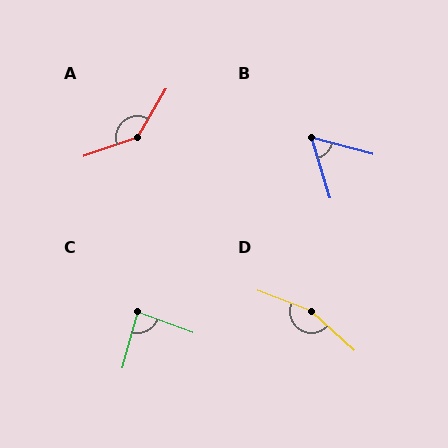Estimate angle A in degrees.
Approximately 140 degrees.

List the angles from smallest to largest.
B (58°), C (85°), A (140°), D (160°).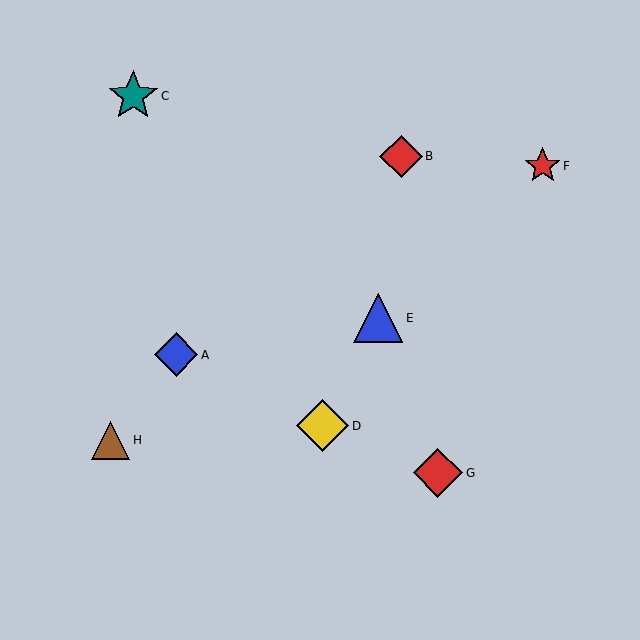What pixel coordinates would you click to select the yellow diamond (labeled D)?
Click at (323, 426) to select the yellow diamond D.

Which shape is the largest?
The yellow diamond (labeled D) is the largest.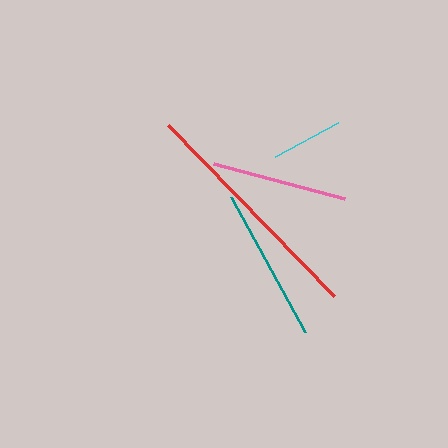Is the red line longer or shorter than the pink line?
The red line is longer than the pink line.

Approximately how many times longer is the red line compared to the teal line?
The red line is approximately 1.6 times the length of the teal line.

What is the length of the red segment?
The red segment is approximately 239 pixels long.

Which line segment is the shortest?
The cyan line is the shortest at approximately 72 pixels.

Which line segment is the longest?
The red line is the longest at approximately 239 pixels.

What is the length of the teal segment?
The teal segment is approximately 154 pixels long.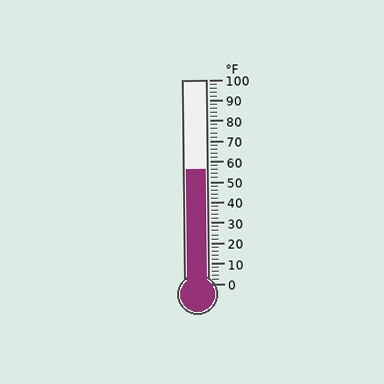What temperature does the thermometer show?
The thermometer shows approximately 56°F.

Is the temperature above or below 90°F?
The temperature is below 90°F.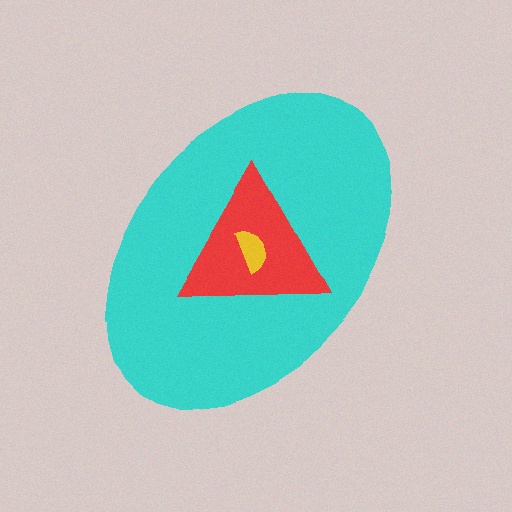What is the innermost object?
The yellow semicircle.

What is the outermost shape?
The cyan ellipse.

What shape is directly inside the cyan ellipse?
The red triangle.